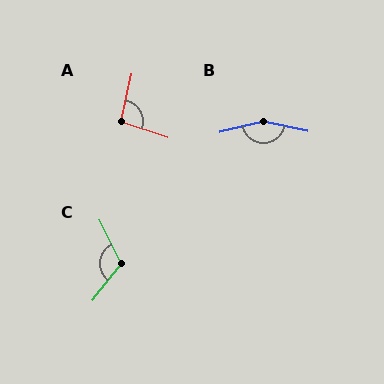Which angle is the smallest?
A, at approximately 96 degrees.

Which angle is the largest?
B, at approximately 155 degrees.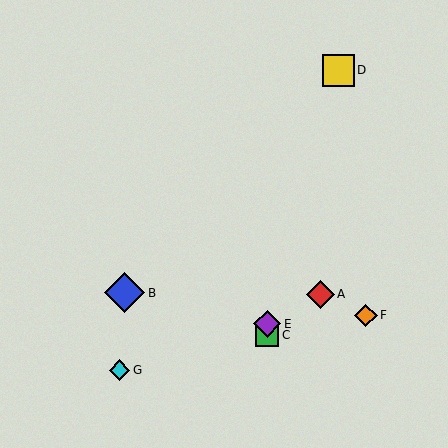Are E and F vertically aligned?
No, E is at x≈267 and F is at x≈366.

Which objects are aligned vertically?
Objects C, E are aligned vertically.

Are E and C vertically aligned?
Yes, both are at x≈267.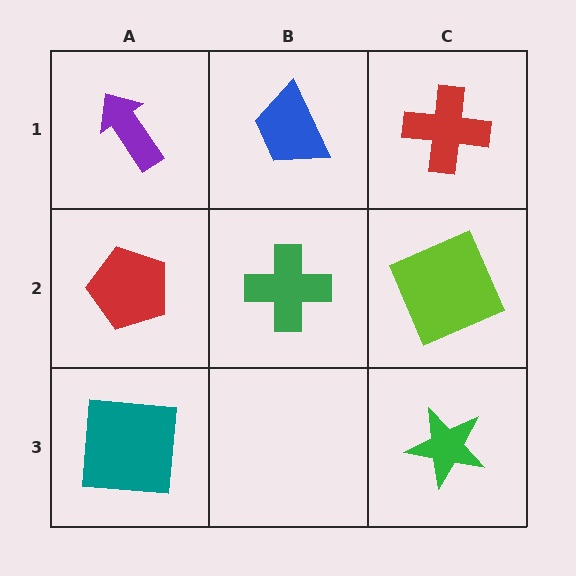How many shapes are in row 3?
2 shapes.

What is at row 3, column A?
A teal square.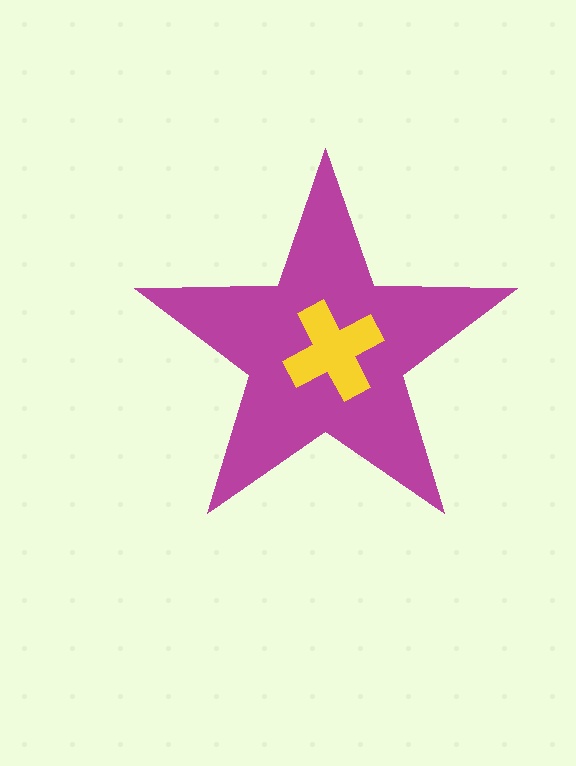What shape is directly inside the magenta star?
The yellow cross.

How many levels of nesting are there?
2.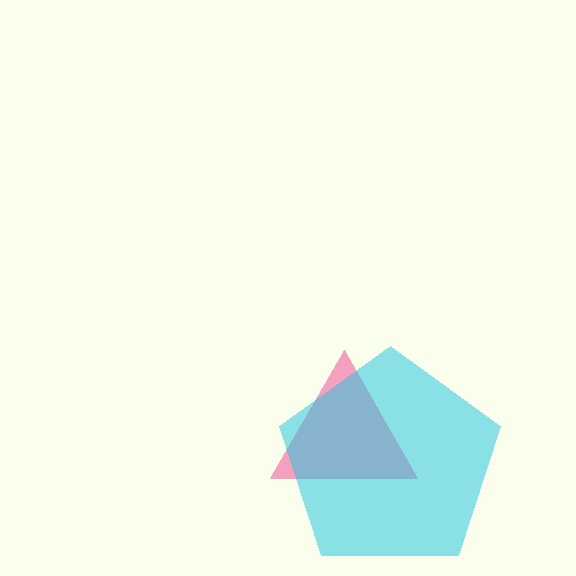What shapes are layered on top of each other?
The layered shapes are: a pink triangle, a cyan pentagon.